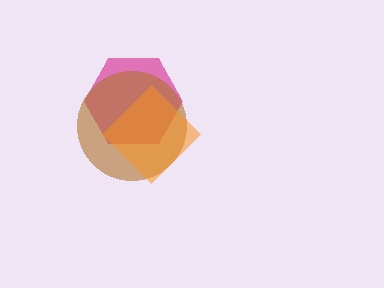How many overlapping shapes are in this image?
There are 3 overlapping shapes in the image.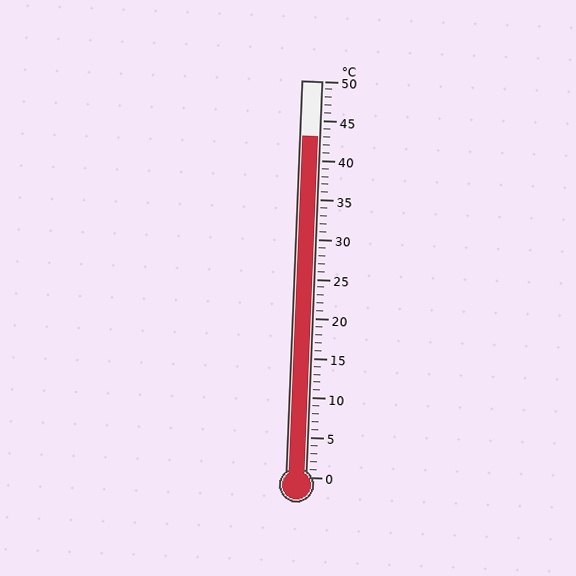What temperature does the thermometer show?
The thermometer shows approximately 43°C.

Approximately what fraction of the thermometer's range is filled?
The thermometer is filled to approximately 85% of its range.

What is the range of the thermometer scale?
The thermometer scale ranges from 0°C to 50°C.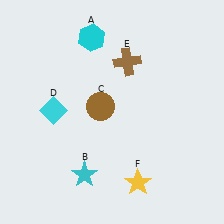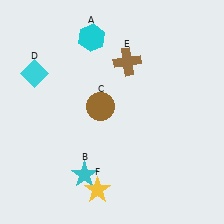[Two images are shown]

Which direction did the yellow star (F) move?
The yellow star (F) moved left.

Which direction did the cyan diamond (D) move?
The cyan diamond (D) moved up.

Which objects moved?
The objects that moved are: the cyan diamond (D), the yellow star (F).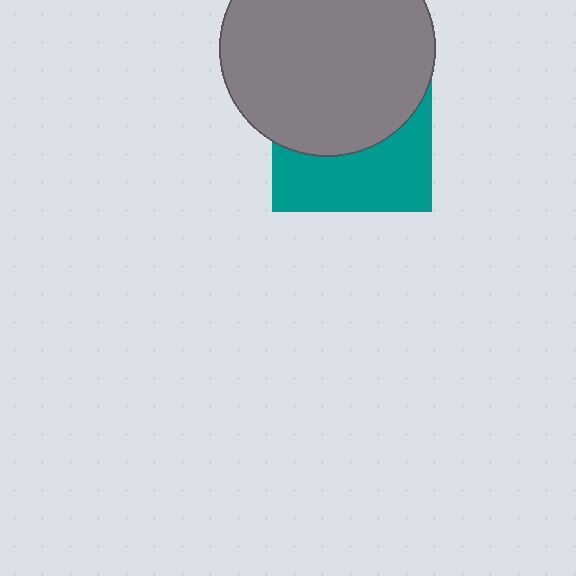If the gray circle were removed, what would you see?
You would see the complete teal square.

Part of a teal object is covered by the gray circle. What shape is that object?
It is a square.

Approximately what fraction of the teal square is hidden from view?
Roughly 56% of the teal square is hidden behind the gray circle.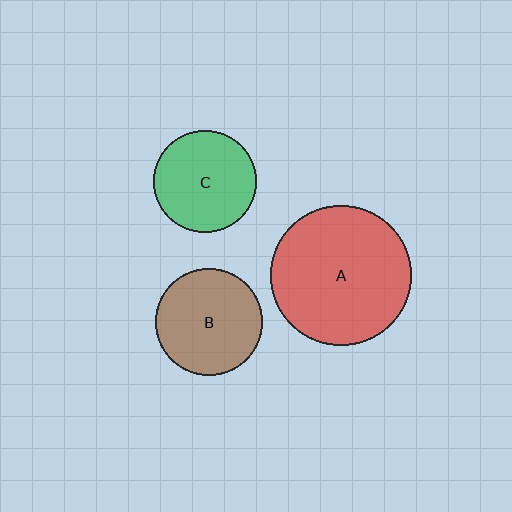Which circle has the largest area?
Circle A (red).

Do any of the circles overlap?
No, none of the circles overlap.